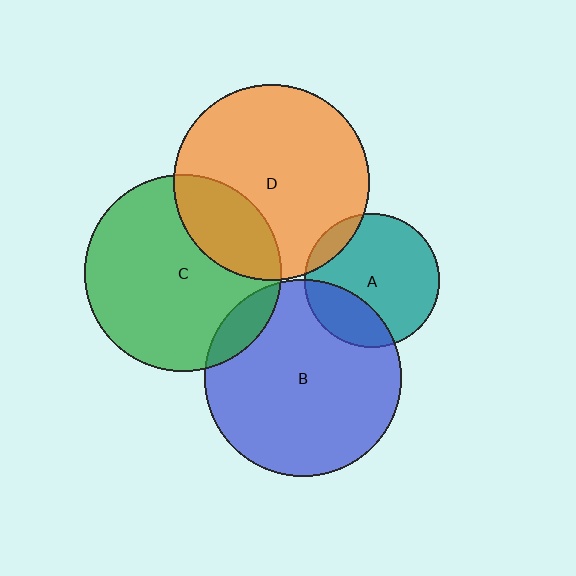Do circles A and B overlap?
Yes.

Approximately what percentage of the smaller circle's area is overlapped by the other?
Approximately 25%.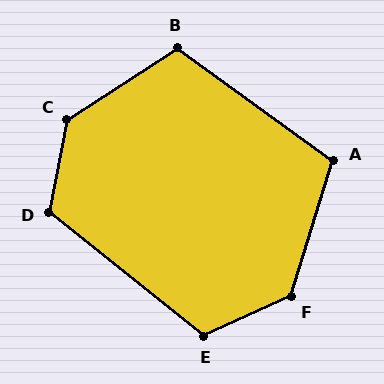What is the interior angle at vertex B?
Approximately 111 degrees (obtuse).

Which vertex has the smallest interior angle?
A, at approximately 109 degrees.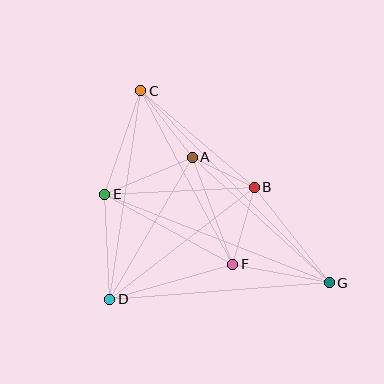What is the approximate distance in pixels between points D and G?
The distance between D and G is approximately 220 pixels.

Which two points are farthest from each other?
Points C and G are farthest from each other.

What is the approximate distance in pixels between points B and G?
The distance between B and G is approximately 121 pixels.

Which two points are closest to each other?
Points A and B are closest to each other.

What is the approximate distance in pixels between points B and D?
The distance between B and D is approximately 183 pixels.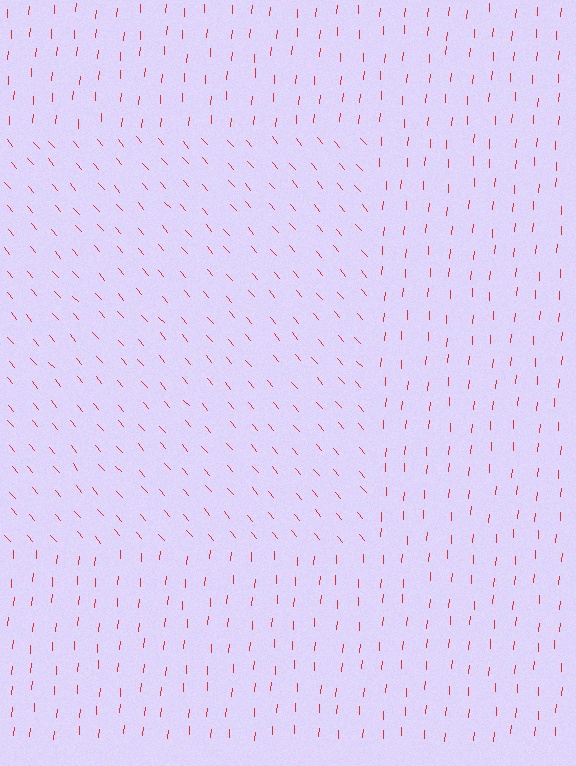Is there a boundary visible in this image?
Yes, there is a texture boundary formed by a change in line orientation.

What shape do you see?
I see a rectangle.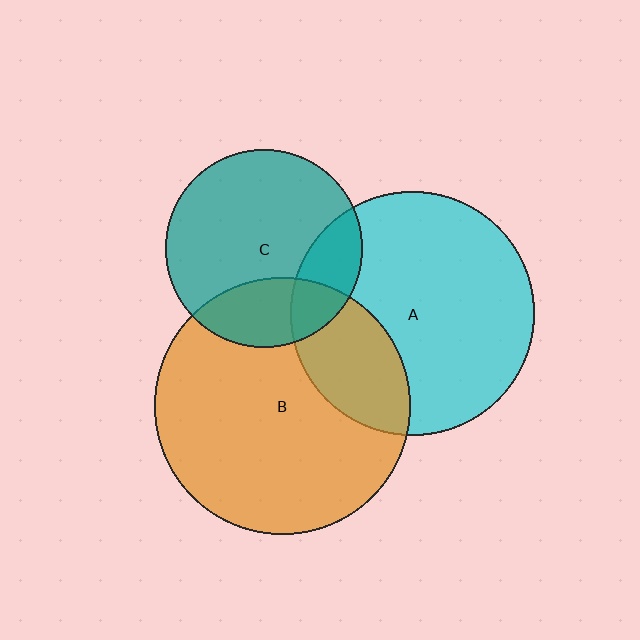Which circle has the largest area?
Circle B (orange).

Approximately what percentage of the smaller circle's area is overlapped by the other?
Approximately 20%.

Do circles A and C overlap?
Yes.